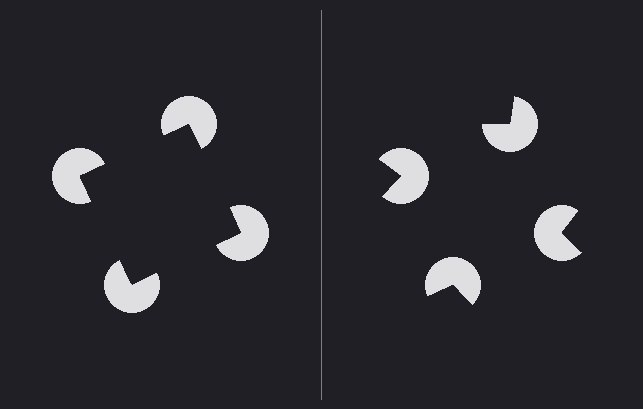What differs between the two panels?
The pac-man discs are positioned identically on both sides; only the wedge orientations differ. On the left they align to a square; on the right they are misaligned.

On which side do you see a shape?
An illusory square appears on the left side. On the right side the wedge cuts are rotated, so no coherent shape forms.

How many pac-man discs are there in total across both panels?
8 — 4 on each side.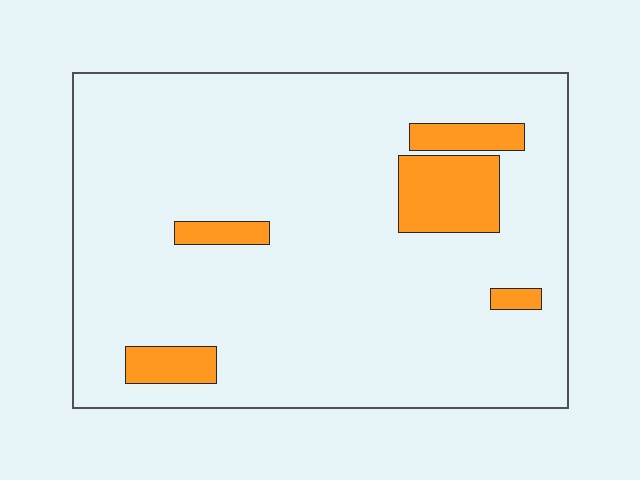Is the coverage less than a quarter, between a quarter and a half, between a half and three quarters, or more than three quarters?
Less than a quarter.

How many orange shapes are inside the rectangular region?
5.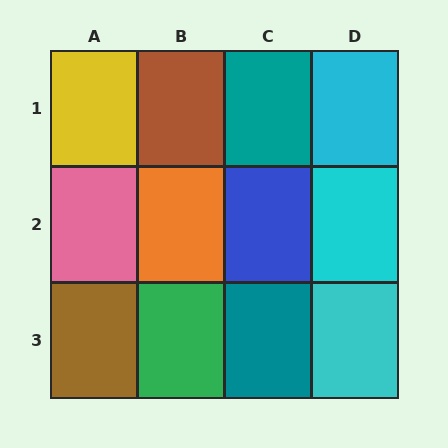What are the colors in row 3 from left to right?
Brown, green, teal, cyan.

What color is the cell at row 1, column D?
Cyan.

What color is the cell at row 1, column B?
Brown.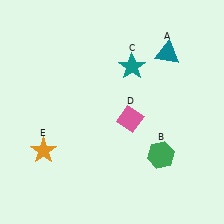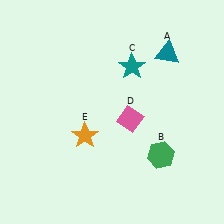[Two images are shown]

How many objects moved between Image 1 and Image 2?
1 object moved between the two images.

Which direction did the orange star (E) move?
The orange star (E) moved right.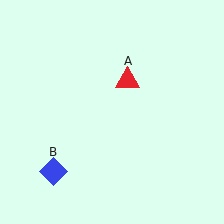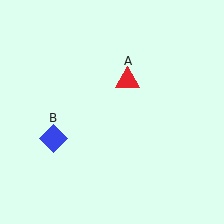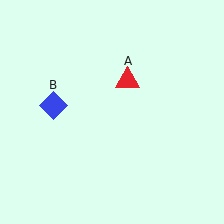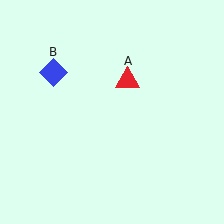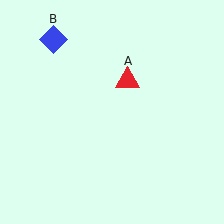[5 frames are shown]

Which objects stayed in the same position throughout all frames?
Red triangle (object A) remained stationary.